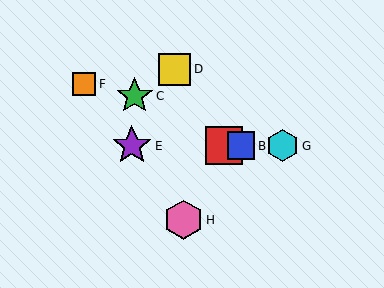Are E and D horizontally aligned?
No, E is at y≈146 and D is at y≈69.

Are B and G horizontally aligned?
Yes, both are at y≈146.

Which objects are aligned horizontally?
Objects A, B, E, G are aligned horizontally.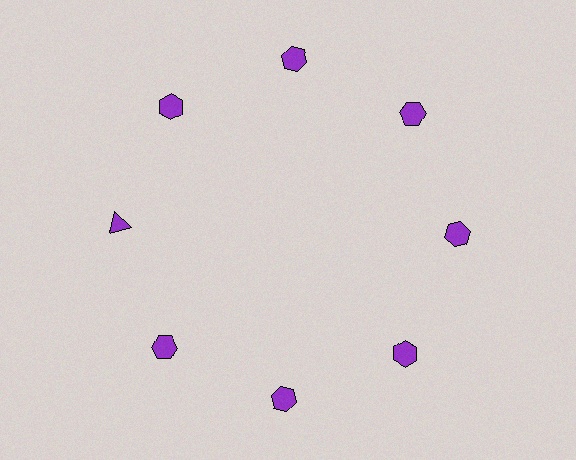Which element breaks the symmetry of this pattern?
The purple triangle at roughly the 9 o'clock position breaks the symmetry. All other shapes are purple hexagons.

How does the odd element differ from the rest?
It has a different shape: triangle instead of hexagon.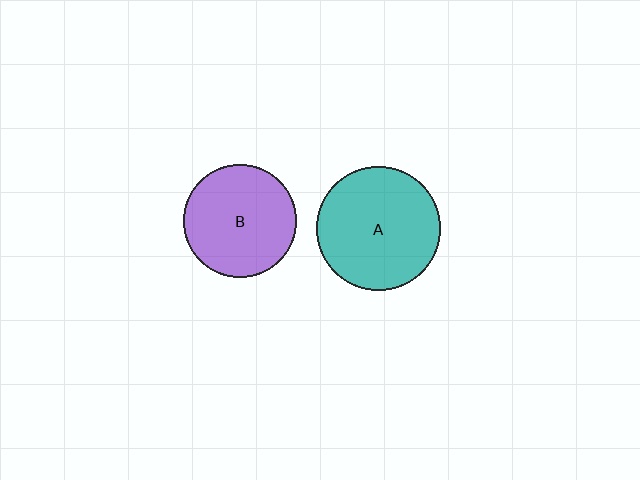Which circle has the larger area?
Circle A (teal).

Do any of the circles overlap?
No, none of the circles overlap.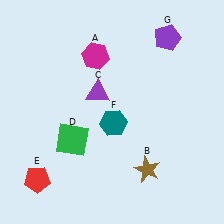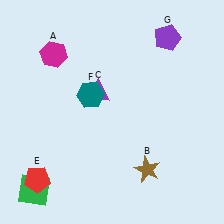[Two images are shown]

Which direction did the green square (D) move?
The green square (D) moved down.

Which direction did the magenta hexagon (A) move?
The magenta hexagon (A) moved left.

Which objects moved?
The objects that moved are: the magenta hexagon (A), the green square (D), the teal hexagon (F).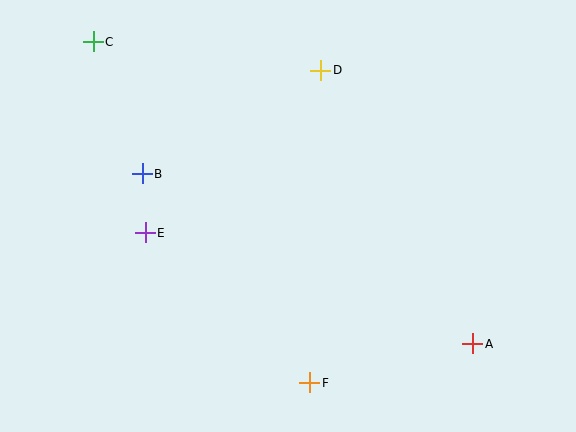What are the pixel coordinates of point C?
Point C is at (93, 42).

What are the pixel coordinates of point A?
Point A is at (472, 344).